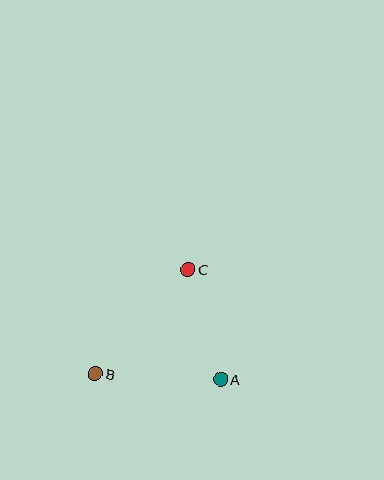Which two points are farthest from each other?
Points B and C are farthest from each other.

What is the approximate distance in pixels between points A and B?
The distance between A and B is approximately 125 pixels.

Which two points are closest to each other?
Points A and C are closest to each other.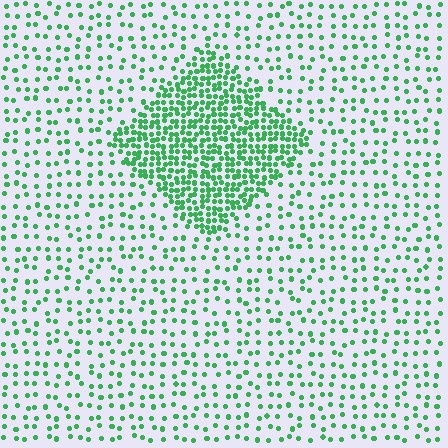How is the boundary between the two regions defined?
The boundary is defined by a change in element density (approximately 2.9x ratio). All elements are the same color, size, and shape.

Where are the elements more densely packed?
The elements are more densely packed inside the diamond boundary.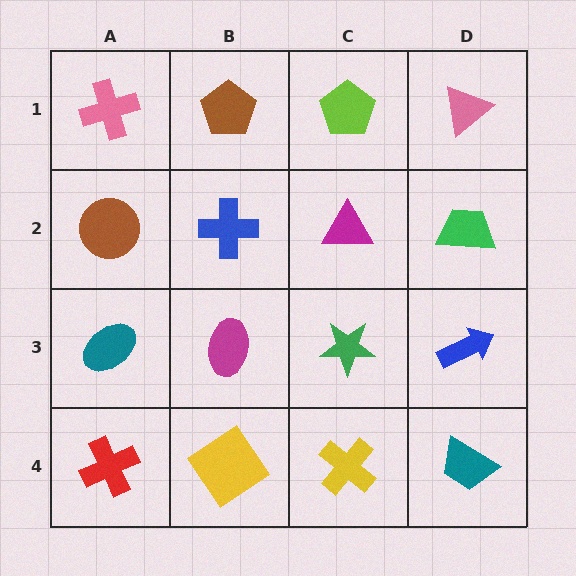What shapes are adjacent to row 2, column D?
A pink triangle (row 1, column D), a blue arrow (row 3, column D), a magenta triangle (row 2, column C).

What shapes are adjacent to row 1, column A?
A brown circle (row 2, column A), a brown pentagon (row 1, column B).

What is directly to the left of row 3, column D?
A green star.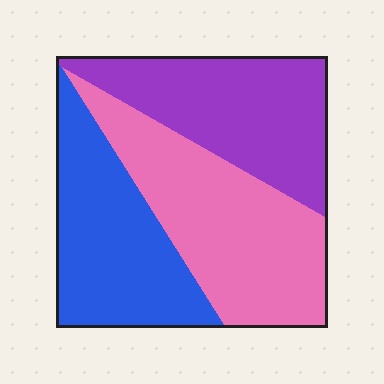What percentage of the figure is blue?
Blue takes up about one third (1/3) of the figure.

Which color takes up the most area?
Pink, at roughly 40%.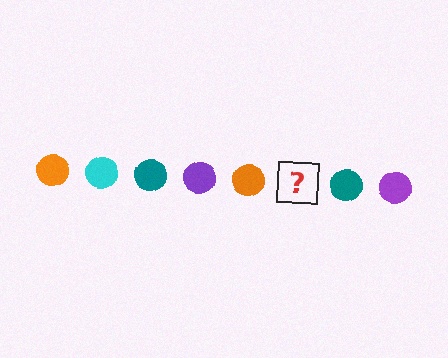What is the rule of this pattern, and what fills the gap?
The rule is that the pattern cycles through orange, cyan, teal, purple circles. The gap should be filled with a cyan circle.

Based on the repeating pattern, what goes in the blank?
The blank should be a cyan circle.